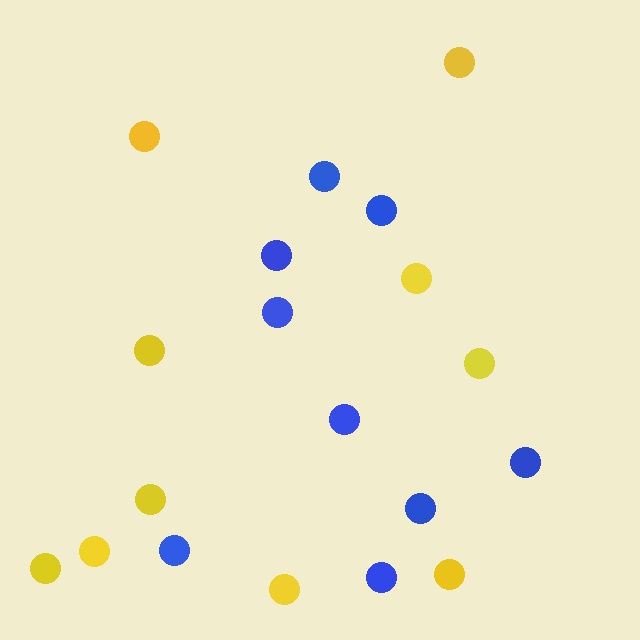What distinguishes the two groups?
There are 2 groups: one group of blue circles (9) and one group of yellow circles (10).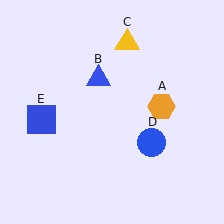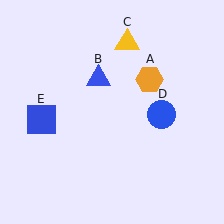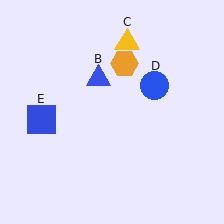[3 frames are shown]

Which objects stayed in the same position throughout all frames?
Blue triangle (object B) and yellow triangle (object C) and blue square (object E) remained stationary.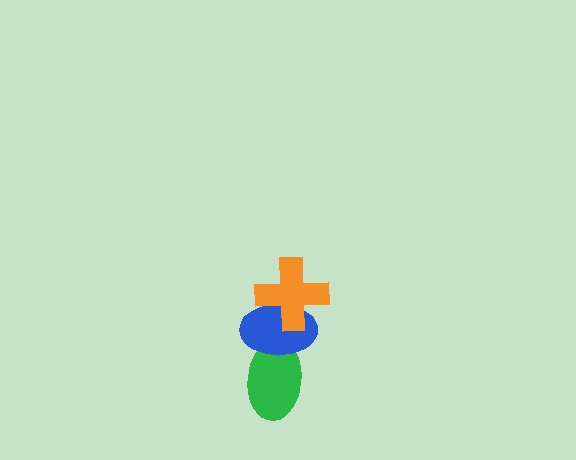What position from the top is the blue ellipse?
The blue ellipse is 2nd from the top.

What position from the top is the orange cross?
The orange cross is 1st from the top.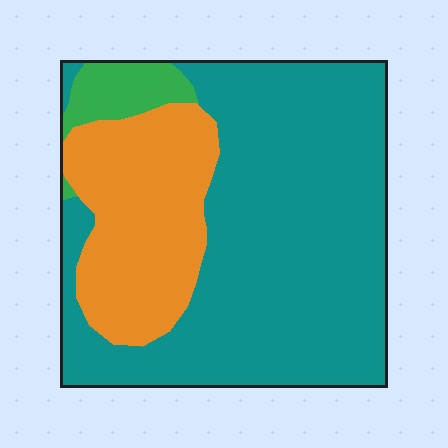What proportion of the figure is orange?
Orange takes up about one quarter (1/4) of the figure.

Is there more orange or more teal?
Teal.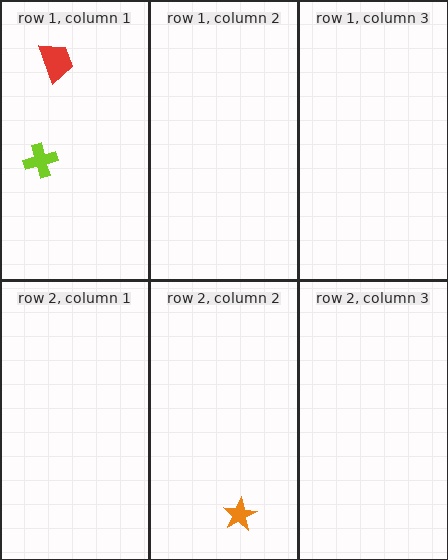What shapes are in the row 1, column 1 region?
The lime cross, the red trapezoid.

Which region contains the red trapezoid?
The row 1, column 1 region.